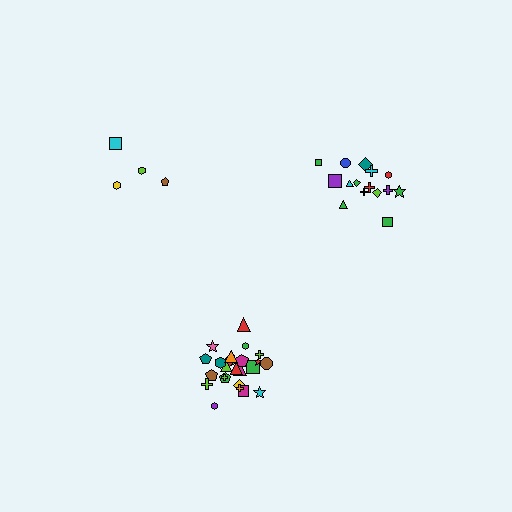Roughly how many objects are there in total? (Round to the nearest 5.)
Roughly 45 objects in total.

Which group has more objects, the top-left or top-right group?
The top-right group.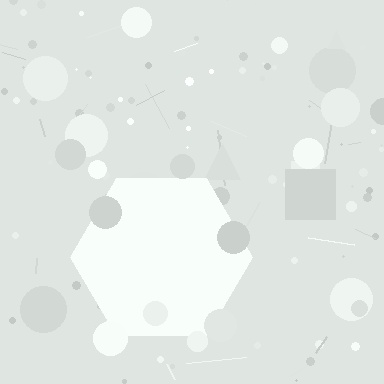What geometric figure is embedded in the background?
A hexagon is embedded in the background.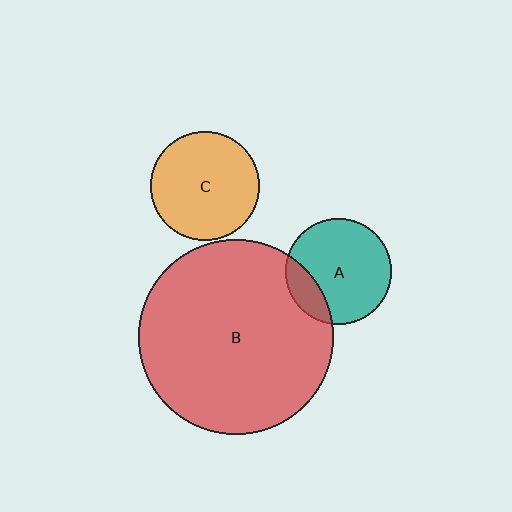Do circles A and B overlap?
Yes.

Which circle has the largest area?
Circle B (red).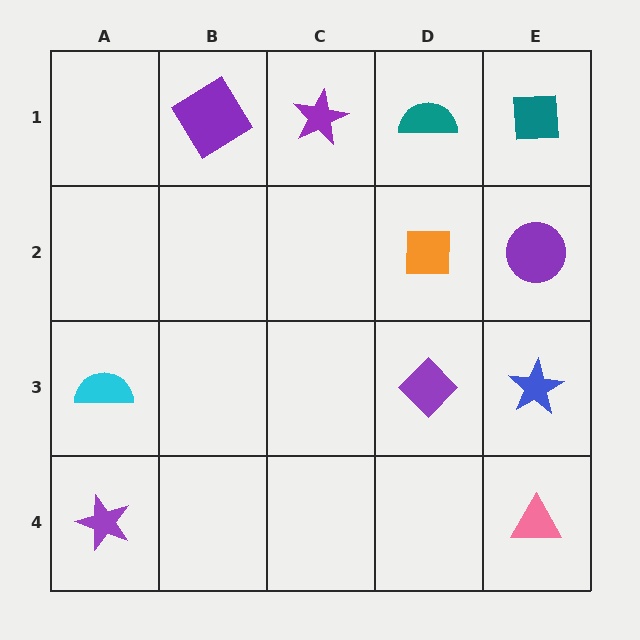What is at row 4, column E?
A pink triangle.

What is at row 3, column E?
A blue star.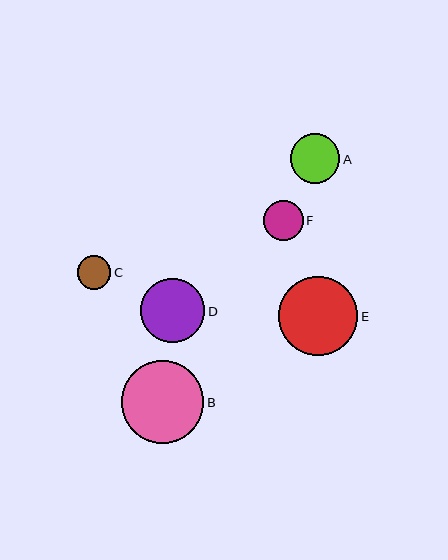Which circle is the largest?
Circle B is the largest with a size of approximately 82 pixels.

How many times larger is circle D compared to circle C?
Circle D is approximately 1.9 times the size of circle C.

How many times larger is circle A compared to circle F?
Circle A is approximately 1.3 times the size of circle F.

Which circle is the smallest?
Circle C is the smallest with a size of approximately 33 pixels.